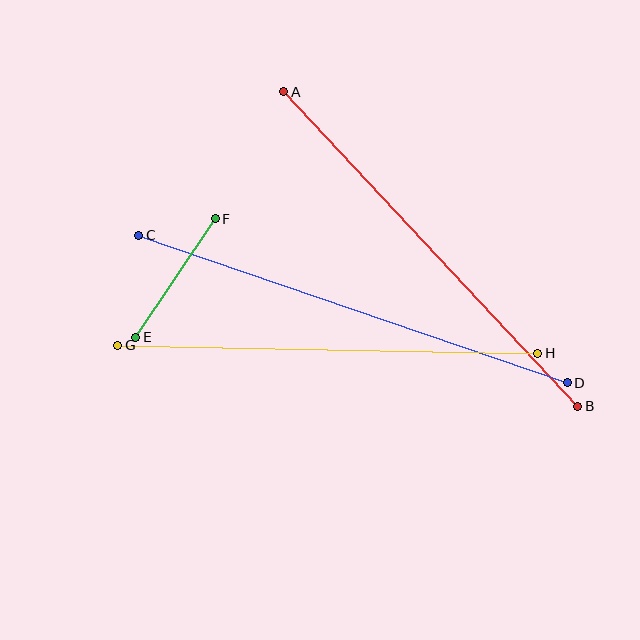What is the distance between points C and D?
The distance is approximately 453 pixels.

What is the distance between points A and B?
The distance is approximately 430 pixels.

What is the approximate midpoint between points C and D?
The midpoint is at approximately (353, 309) pixels.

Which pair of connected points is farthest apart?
Points C and D are farthest apart.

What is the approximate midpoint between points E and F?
The midpoint is at approximately (176, 278) pixels.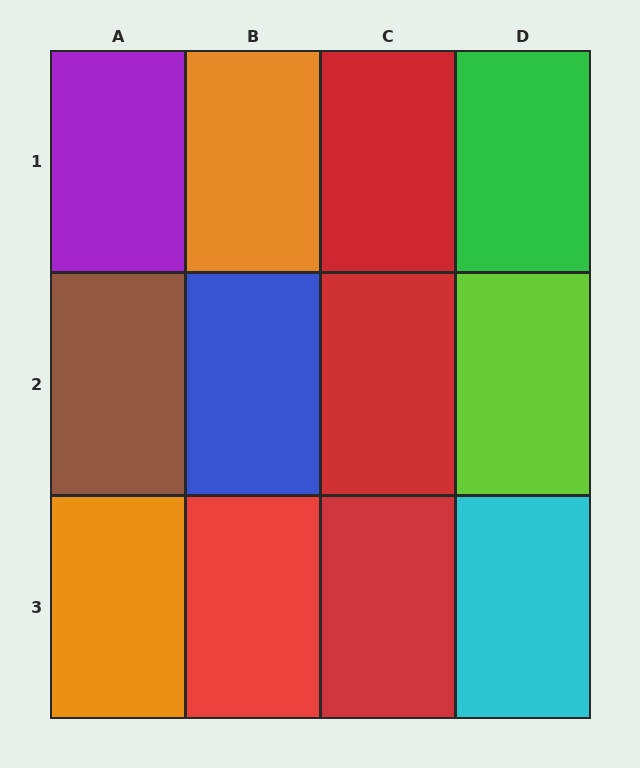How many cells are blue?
1 cell is blue.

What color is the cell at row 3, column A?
Orange.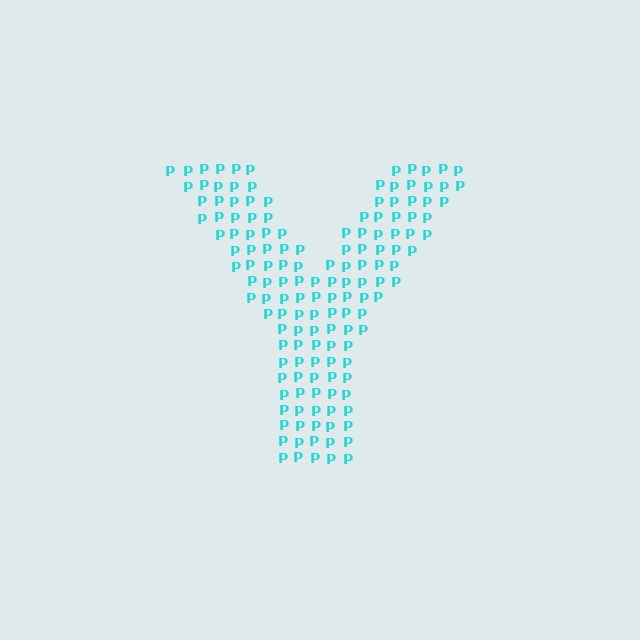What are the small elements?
The small elements are letter P's.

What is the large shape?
The large shape is the letter Y.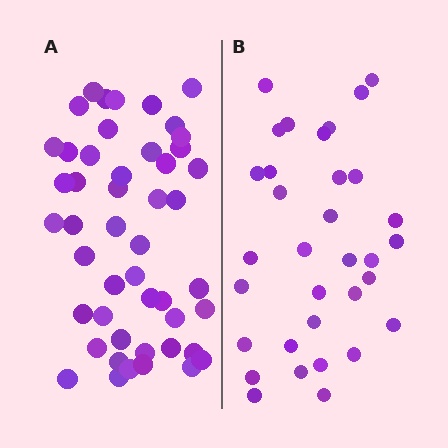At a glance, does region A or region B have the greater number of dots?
Region A (the left region) has more dots.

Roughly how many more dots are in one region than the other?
Region A has approximately 15 more dots than region B.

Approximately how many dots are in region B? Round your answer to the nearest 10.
About 30 dots. (The exact count is 33, which rounds to 30.)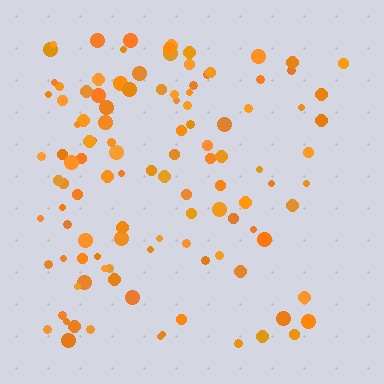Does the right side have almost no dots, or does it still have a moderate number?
Still a moderate number, just noticeably fewer than the left.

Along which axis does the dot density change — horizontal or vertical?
Horizontal.